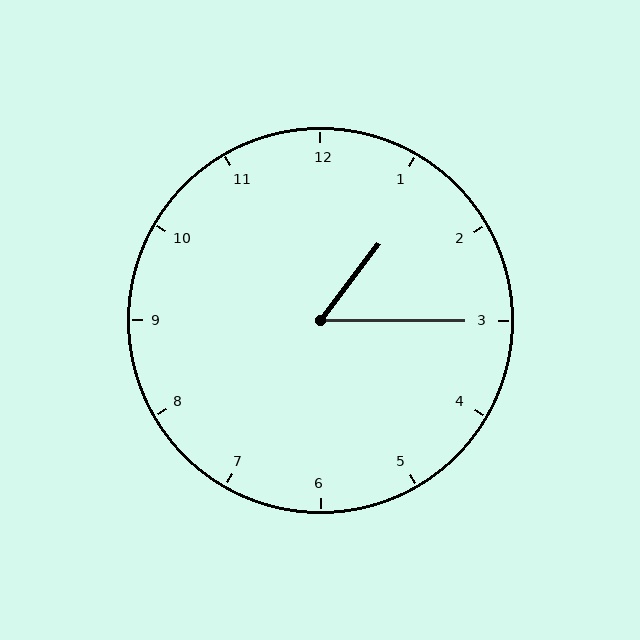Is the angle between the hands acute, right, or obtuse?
It is acute.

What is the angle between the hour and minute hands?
Approximately 52 degrees.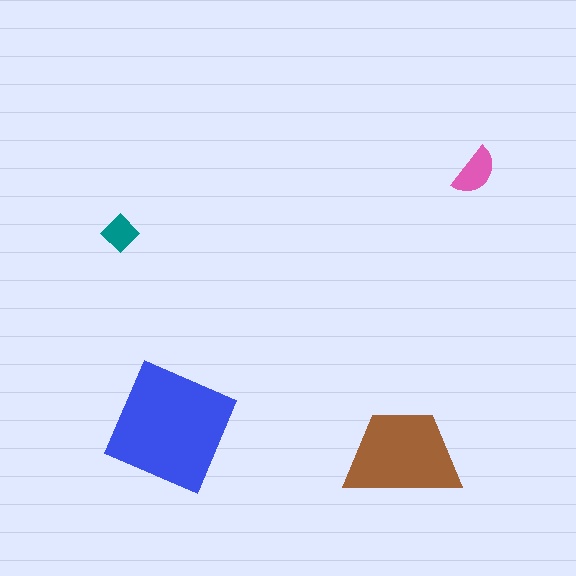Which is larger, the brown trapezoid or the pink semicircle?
The brown trapezoid.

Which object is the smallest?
The teal diamond.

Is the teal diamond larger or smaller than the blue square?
Smaller.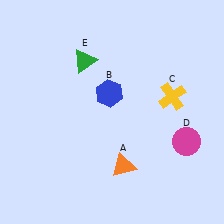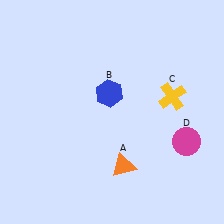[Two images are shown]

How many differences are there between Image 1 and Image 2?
There is 1 difference between the two images.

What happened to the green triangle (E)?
The green triangle (E) was removed in Image 2. It was in the top-left area of Image 1.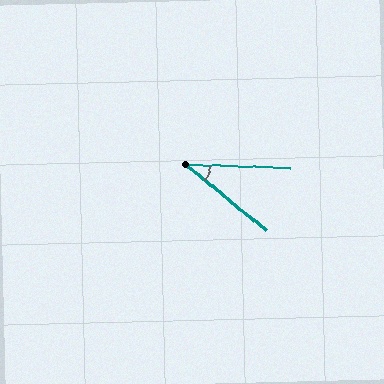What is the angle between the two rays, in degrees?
Approximately 37 degrees.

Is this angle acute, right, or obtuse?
It is acute.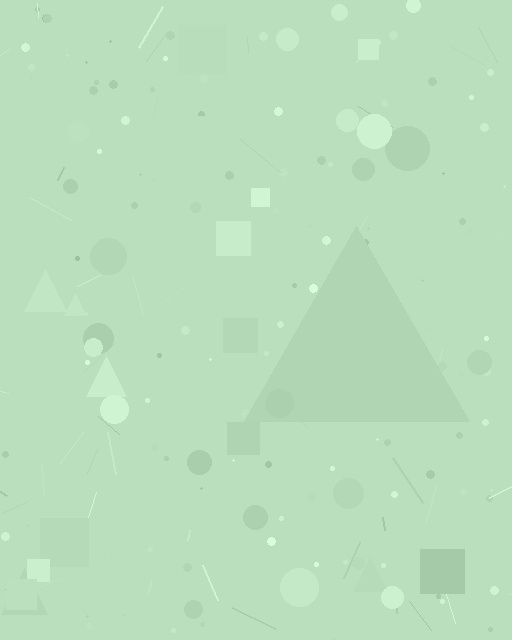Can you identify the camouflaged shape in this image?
The camouflaged shape is a triangle.